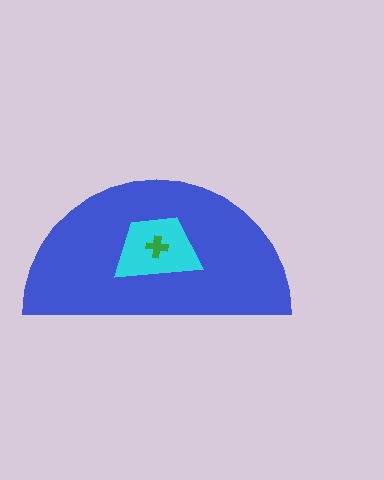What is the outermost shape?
The blue semicircle.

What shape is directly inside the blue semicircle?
The cyan trapezoid.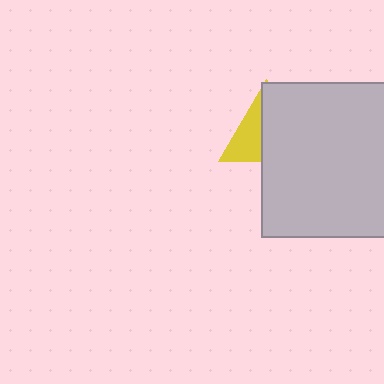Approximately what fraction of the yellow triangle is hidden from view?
Roughly 59% of the yellow triangle is hidden behind the light gray square.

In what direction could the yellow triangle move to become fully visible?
The yellow triangle could move left. That would shift it out from behind the light gray square entirely.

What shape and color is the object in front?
The object in front is a light gray square.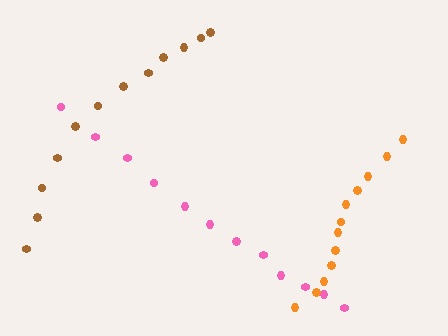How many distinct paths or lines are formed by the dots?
There are 3 distinct paths.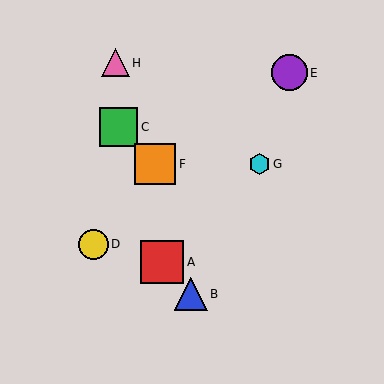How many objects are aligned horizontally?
2 objects (F, G) are aligned horizontally.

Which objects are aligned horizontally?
Objects F, G are aligned horizontally.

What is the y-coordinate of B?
Object B is at y≈294.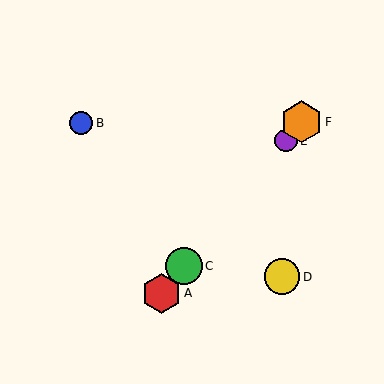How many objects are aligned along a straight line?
4 objects (A, C, E, F) are aligned along a straight line.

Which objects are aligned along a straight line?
Objects A, C, E, F are aligned along a straight line.